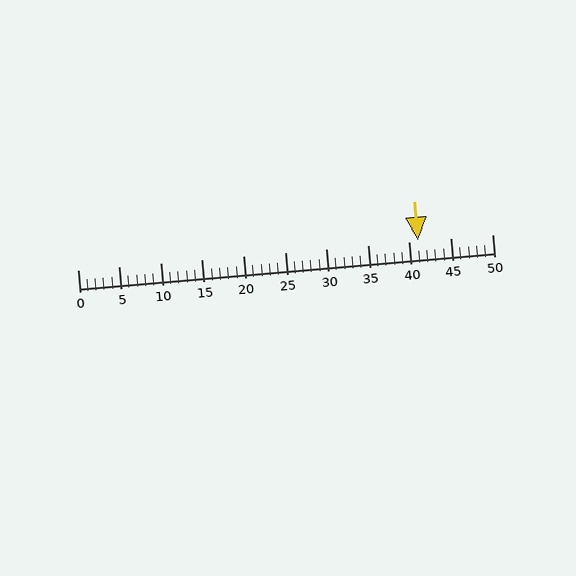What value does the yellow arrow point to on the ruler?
The yellow arrow points to approximately 41.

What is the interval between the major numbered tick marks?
The major tick marks are spaced 5 units apart.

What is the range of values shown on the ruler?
The ruler shows values from 0 to 50.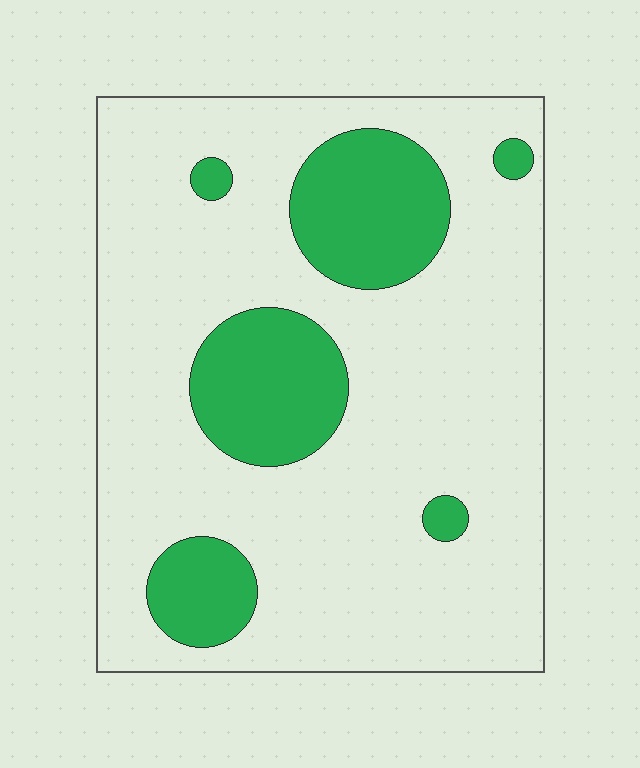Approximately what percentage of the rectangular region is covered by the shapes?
Approximately 20%.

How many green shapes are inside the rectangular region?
6.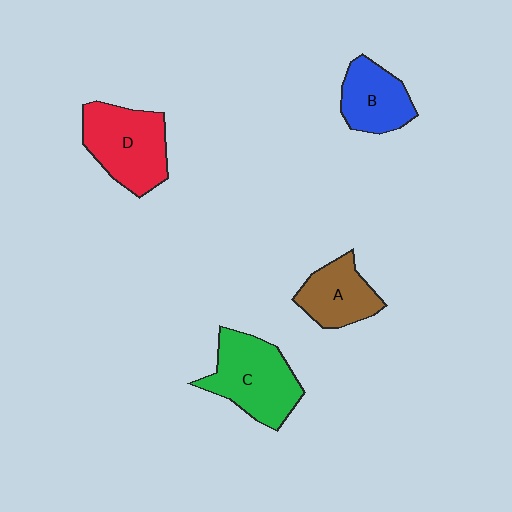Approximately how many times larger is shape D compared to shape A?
Approximately 1.4 times.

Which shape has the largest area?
Shape C (green).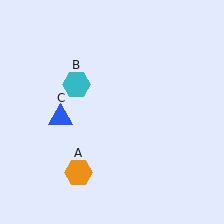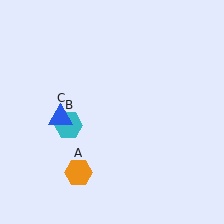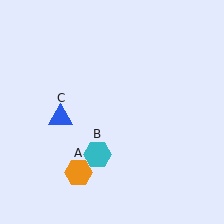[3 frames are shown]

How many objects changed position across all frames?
1 object changed position: cyan hexagon (object B).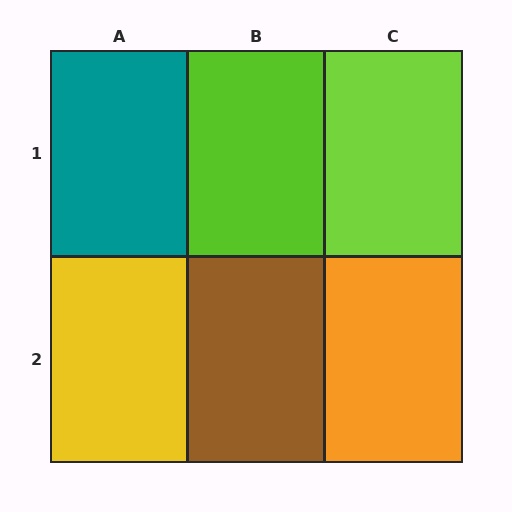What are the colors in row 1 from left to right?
Teal, lime, lime.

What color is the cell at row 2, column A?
Yellow.